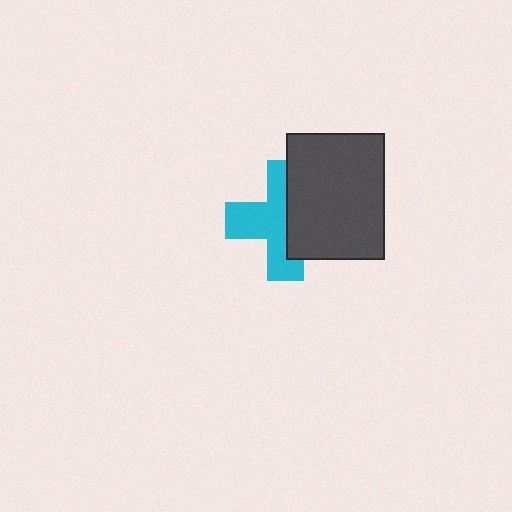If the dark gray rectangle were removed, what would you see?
You would see the complete cyan cross.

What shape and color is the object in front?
The object in front is a dark gray rectangle.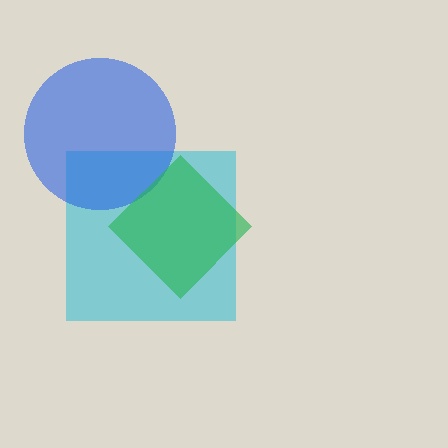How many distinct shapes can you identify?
There are 3 distinct shapes: a cyan square, a blue circle, a green diamond.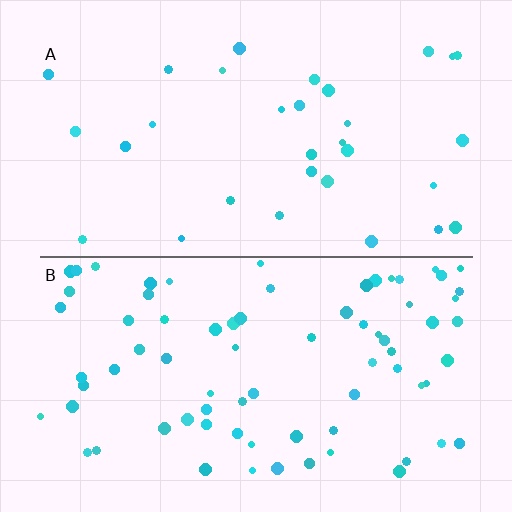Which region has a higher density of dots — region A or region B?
B (the bottom).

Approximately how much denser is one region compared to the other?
Approximately 2.4× — region B over region A.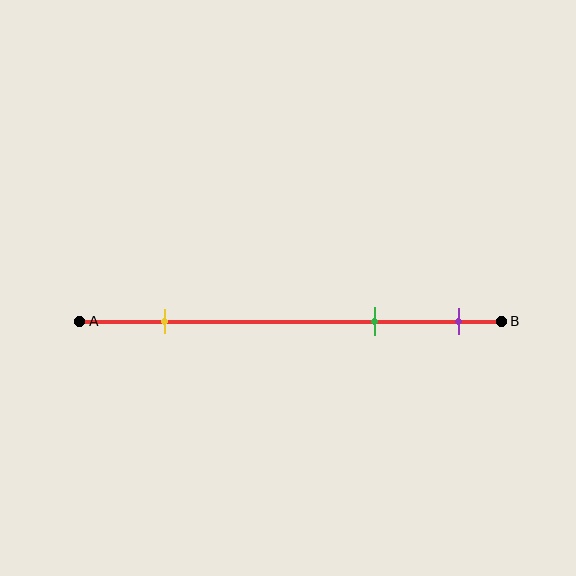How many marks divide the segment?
There are 3 marks dividing the segment.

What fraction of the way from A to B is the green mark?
The green mark is approximately 70% (0.7) of the way from A to B.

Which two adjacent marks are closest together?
The green and purple marks are the closest adjacent pair.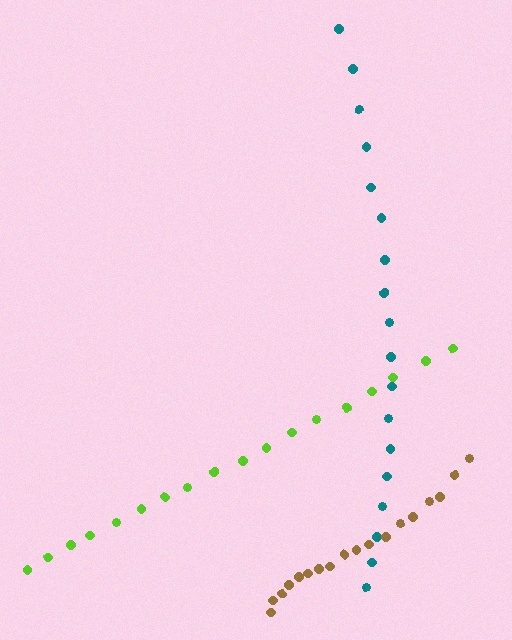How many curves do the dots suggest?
There are 3 distinct paths.